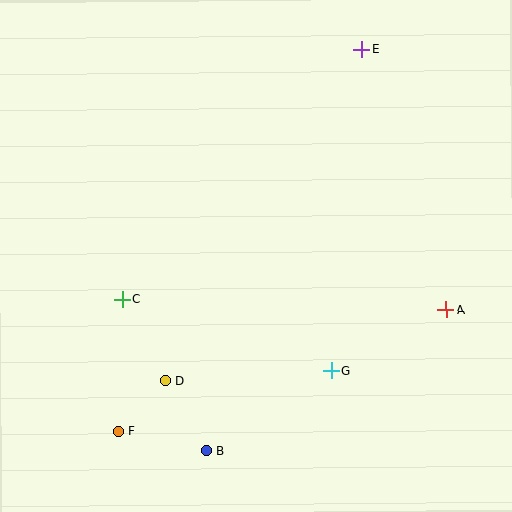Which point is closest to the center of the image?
Point G at (331, 371) is closest to the center.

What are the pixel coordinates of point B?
Point B is at (206, 451).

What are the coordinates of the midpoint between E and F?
The midpoint between E and F is at (240, 240).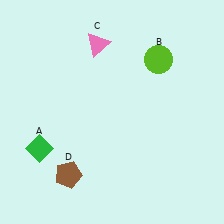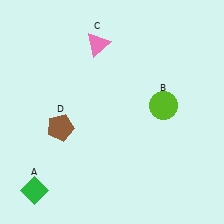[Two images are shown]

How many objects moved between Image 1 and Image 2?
3 objects moved between the two images.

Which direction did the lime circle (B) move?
The lime circle (B) moved down.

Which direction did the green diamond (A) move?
The green diamond (A) moved down.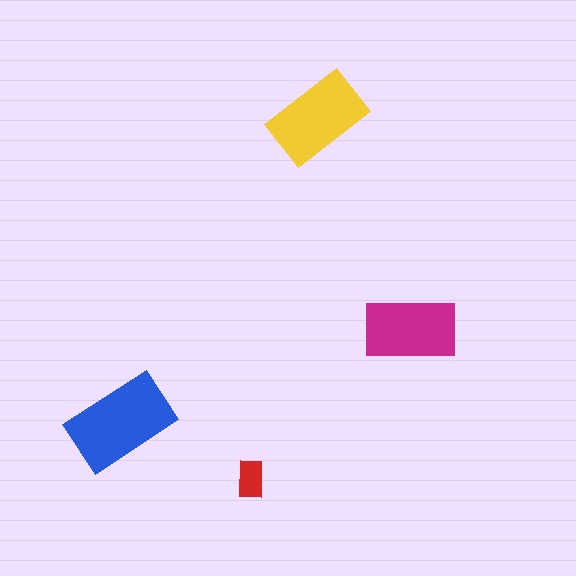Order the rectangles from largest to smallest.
the blue one, the yellow one, the magenta one, the red one.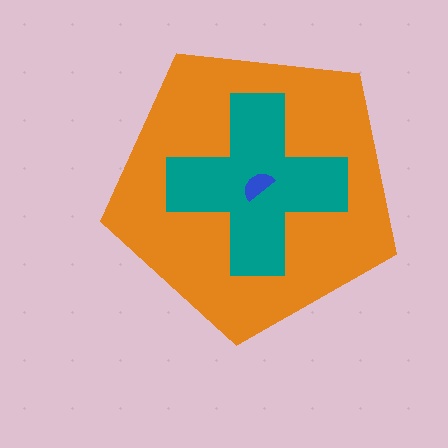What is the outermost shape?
The orange pentagon.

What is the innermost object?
The blue semicircle.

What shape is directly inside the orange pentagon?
The teal cross.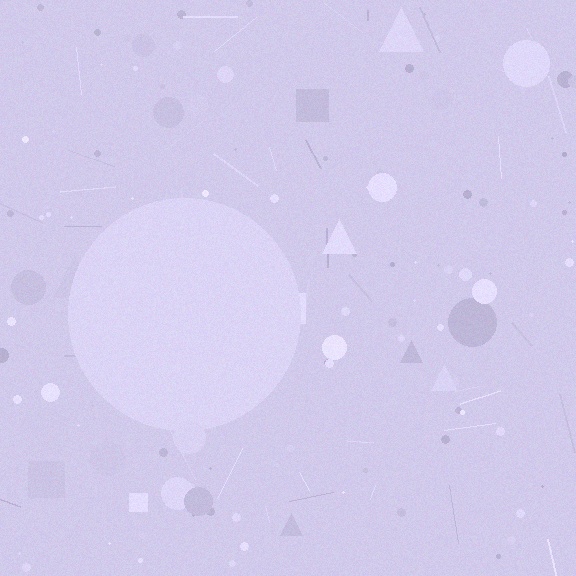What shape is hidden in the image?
A circle is hidden in the image.